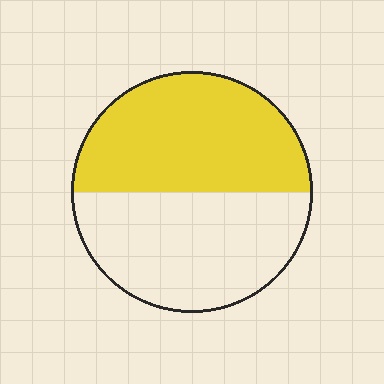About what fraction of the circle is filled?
About one half (1/2).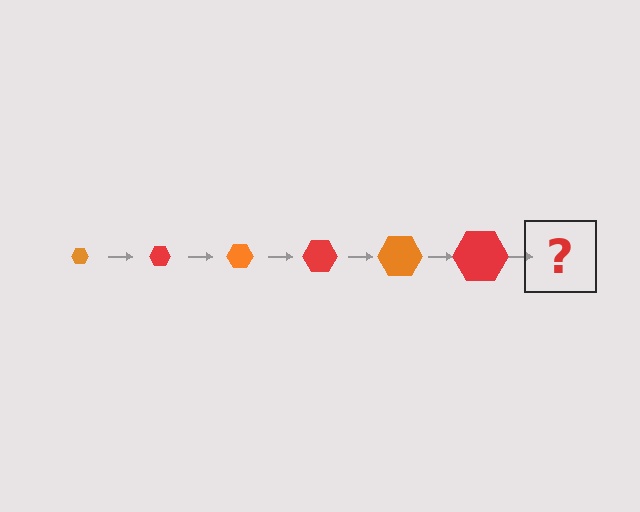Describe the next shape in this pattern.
It should be an orange hexagon, larger than the previous one.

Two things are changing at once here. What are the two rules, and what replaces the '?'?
The two rules are that the hexagon grows larger each step and the color cycles through orange and red. The '?' should be an orange hexagon, larger than the previous one.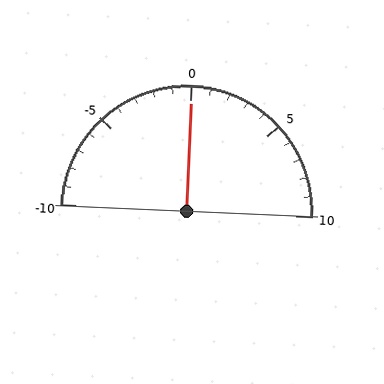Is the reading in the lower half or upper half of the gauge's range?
The reading is in the upper half of the range (-10 to 10).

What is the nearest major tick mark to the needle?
The nearest major tick mark is 0.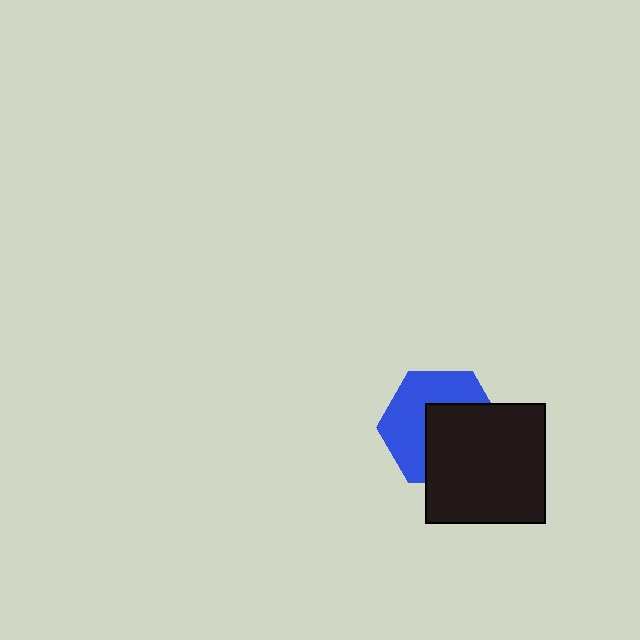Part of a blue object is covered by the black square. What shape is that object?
It is a hexagon.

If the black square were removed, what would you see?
You would see the complete blue hexagon.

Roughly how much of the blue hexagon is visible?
About half of it is visible (roughly 51%).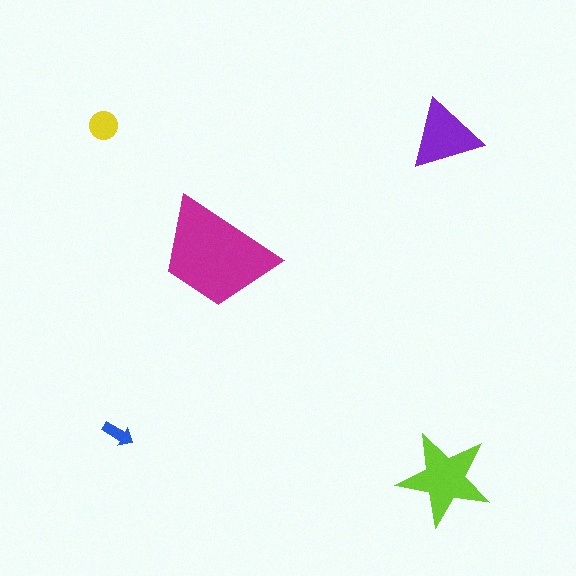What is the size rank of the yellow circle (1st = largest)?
4th.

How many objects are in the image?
There are 5 objects in the image.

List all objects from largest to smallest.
The magenta trapezoid, the lime star, the purple triangle, the yellow circle, the blue arrow.